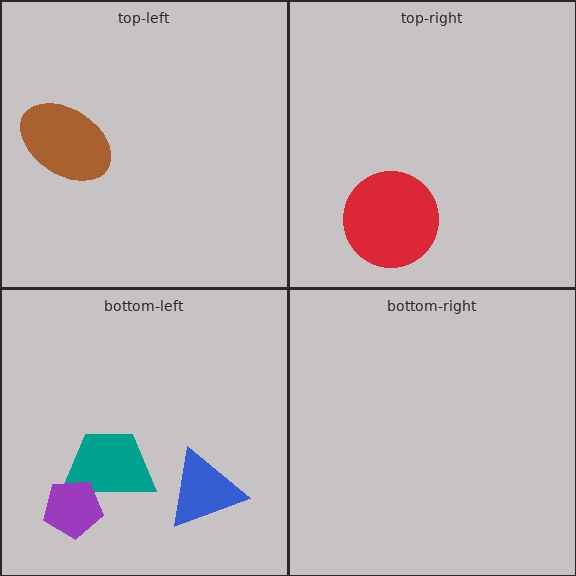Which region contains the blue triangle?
The bottom-left region.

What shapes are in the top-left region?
The brown ellipse.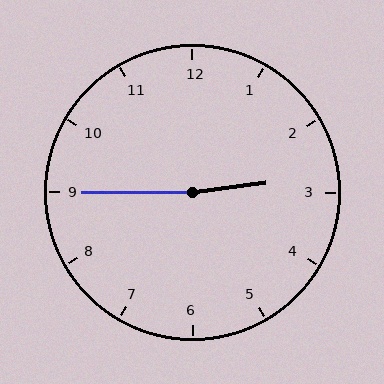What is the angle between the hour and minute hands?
Approximately 172 degrees.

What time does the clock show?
2:45.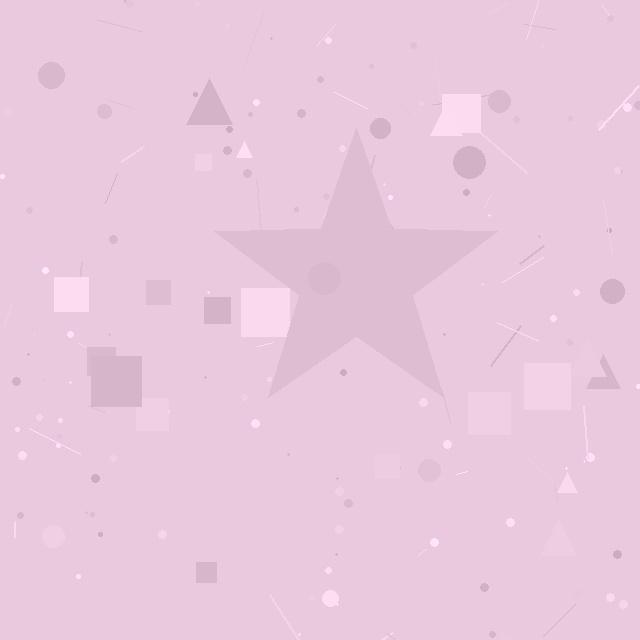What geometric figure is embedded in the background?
A star is embedded in the background.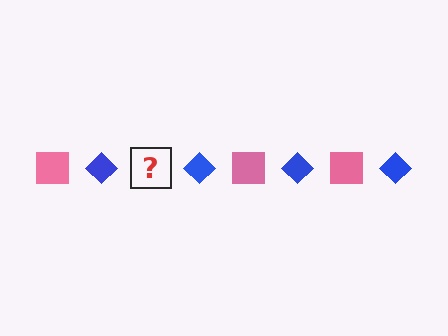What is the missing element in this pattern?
The missing element is a pink square.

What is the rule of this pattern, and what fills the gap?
The rule is that the pattern alternates between pink square and blue diamond. The gap should be filled with a pink square.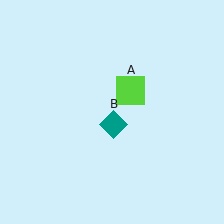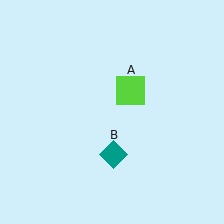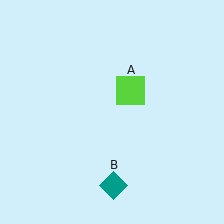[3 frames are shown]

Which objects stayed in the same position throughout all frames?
Lime square (object A) remained stationary.